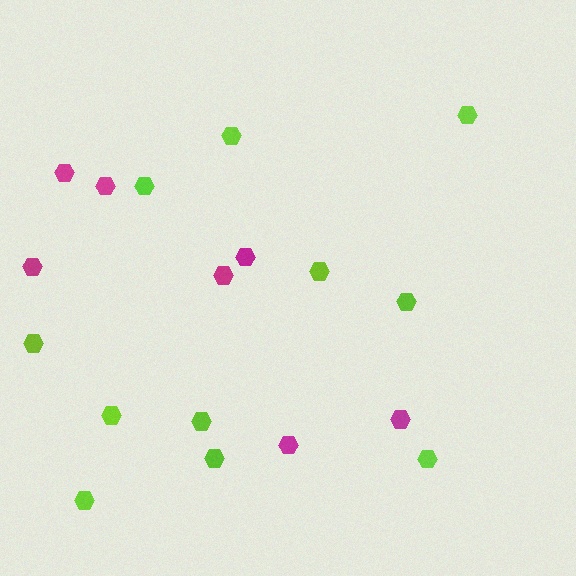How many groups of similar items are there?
There are 2 groups: one group of magenta hexagons (7) and one group of lime hexagons (11).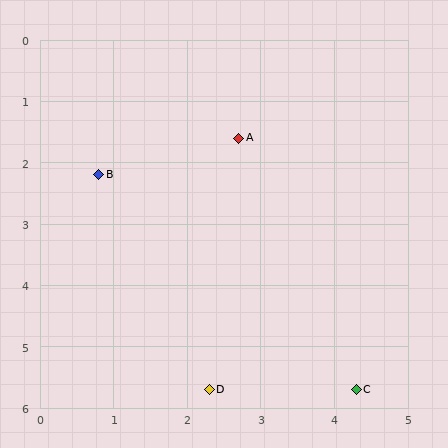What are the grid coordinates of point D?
Point D is at approximately (2.3, 5.7).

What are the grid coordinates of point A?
Point A is at approximately (2.7, 1.6).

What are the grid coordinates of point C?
Point C is at approximately (4.3, 5.7).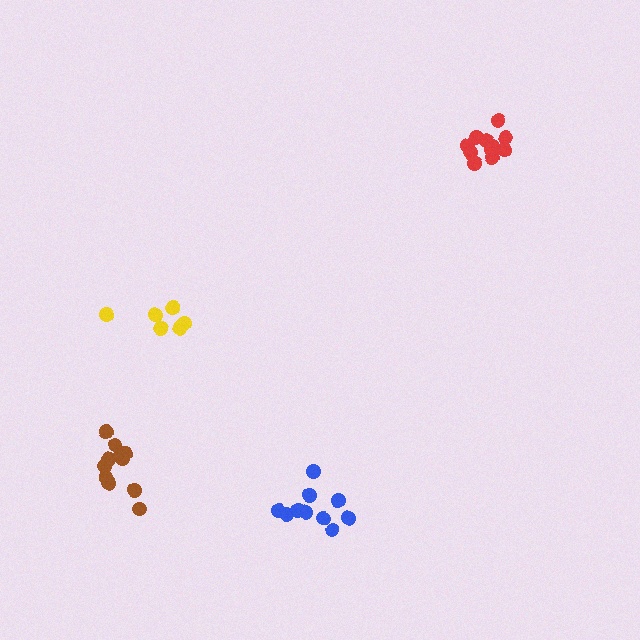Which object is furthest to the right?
The red cluster is rightmost.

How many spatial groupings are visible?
There are 4 spatial groupings.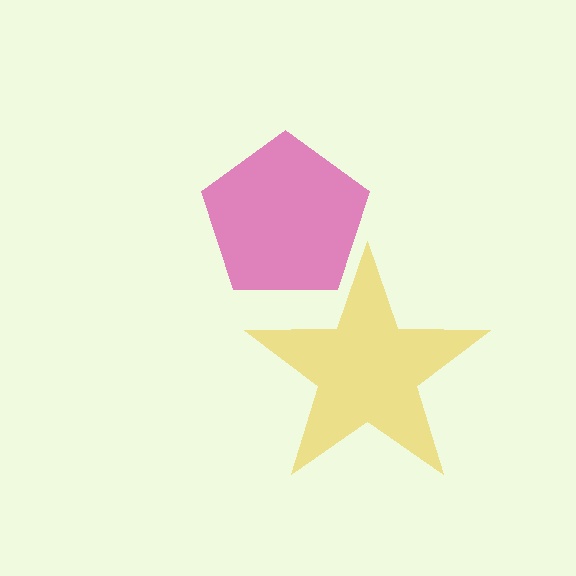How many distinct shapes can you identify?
There are 2 distinct shapes: a yellow star, a magenta pentagon.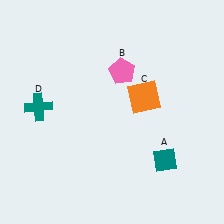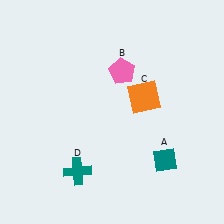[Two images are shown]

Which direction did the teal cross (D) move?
The teal cross (D) moved down.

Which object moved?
The teal cross (D) moved down.